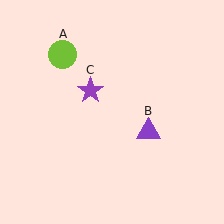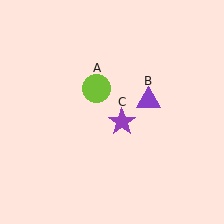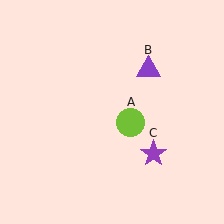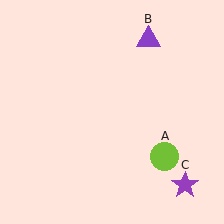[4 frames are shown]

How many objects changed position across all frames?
3 objects changed position: lime circle (object A), purple triangle (object B), purple star (object C).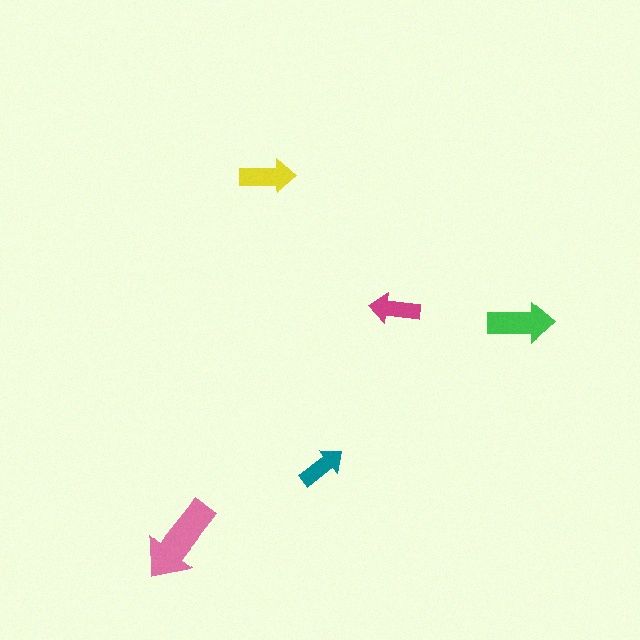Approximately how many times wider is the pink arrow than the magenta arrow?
About 1.5 times wider.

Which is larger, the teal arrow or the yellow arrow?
The yellow one.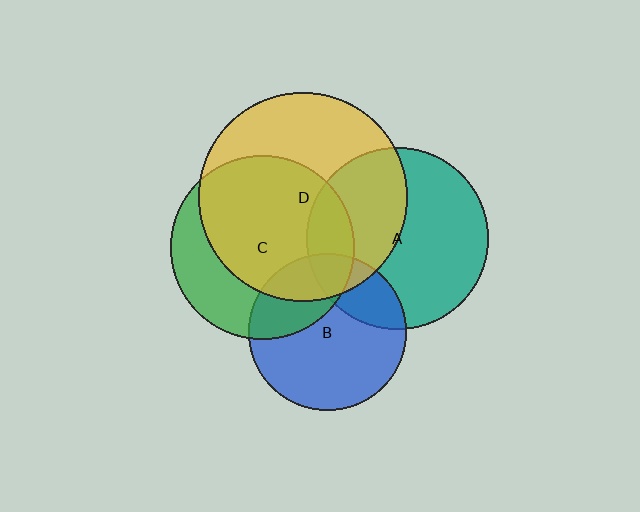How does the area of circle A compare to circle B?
Approximately 1.3 times.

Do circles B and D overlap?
Yes.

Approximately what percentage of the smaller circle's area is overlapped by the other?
Approximately 20%.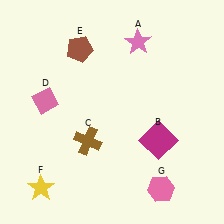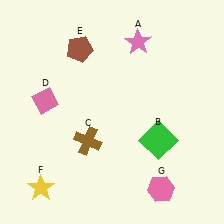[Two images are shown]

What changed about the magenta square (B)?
In Image 1, B is magenta. In Image 2, it changed to green.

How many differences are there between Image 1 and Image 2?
There is 1 difference between the two images.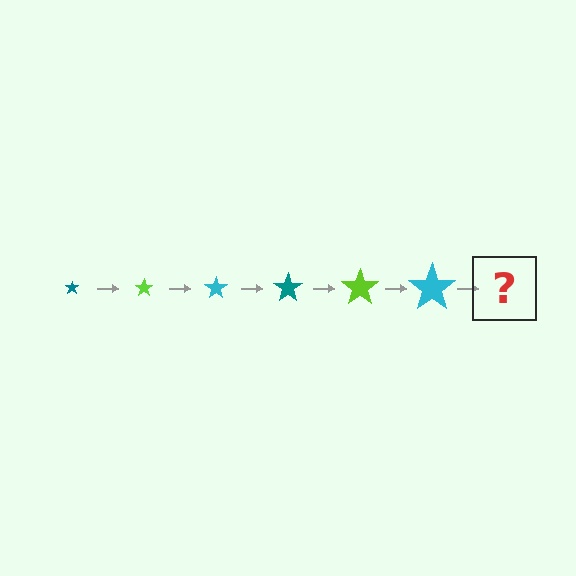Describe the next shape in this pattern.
It should be a teal star, larger than the previous one.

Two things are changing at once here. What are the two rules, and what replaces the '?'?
The two rules are that the star grows larger each step and the color cycles through teal, lime, and cyan. The '?' should be a teal star, larger than the previous one.